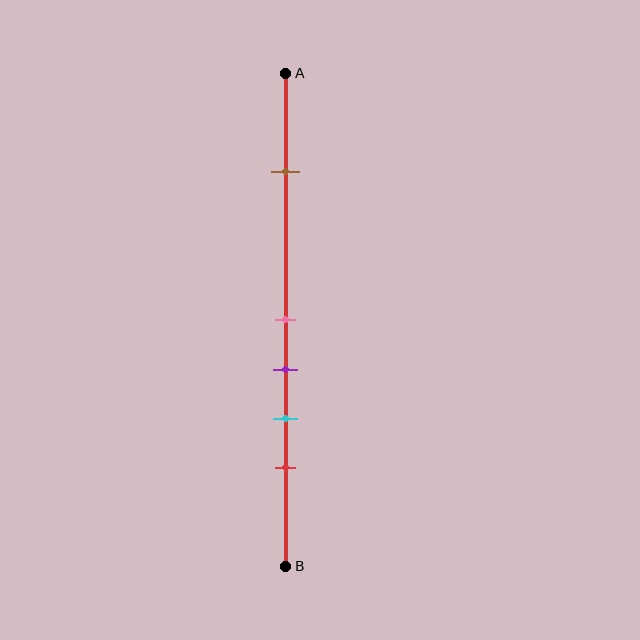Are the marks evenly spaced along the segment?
No, the marks are not evenly spaced.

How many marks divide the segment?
There are 5 marks dividing the segment.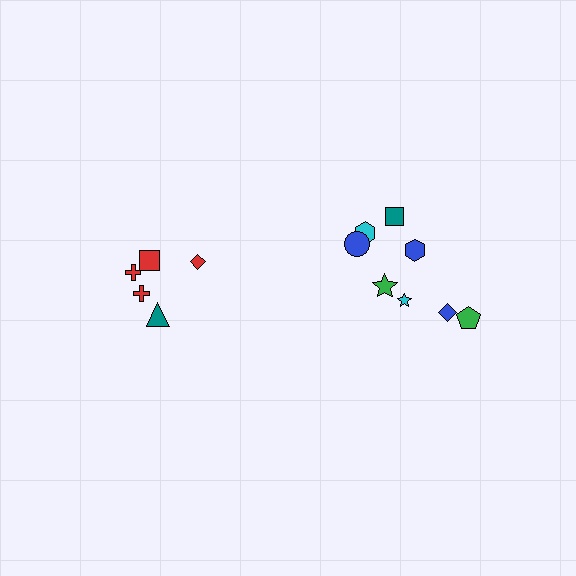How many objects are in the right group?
There are 8 objects.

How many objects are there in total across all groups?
There are 13 objects.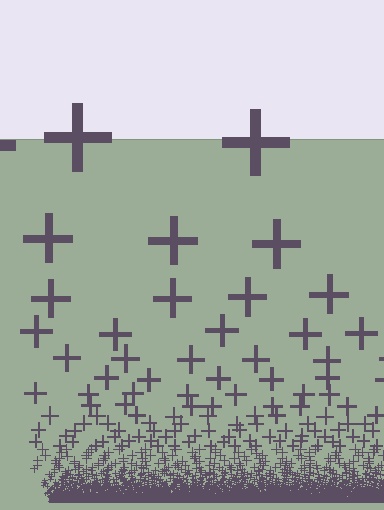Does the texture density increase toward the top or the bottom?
Density increases toward the bottom.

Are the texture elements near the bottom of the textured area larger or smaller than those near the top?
Smaller. The gradient is inverted — elements near the bottom are smaller and denser.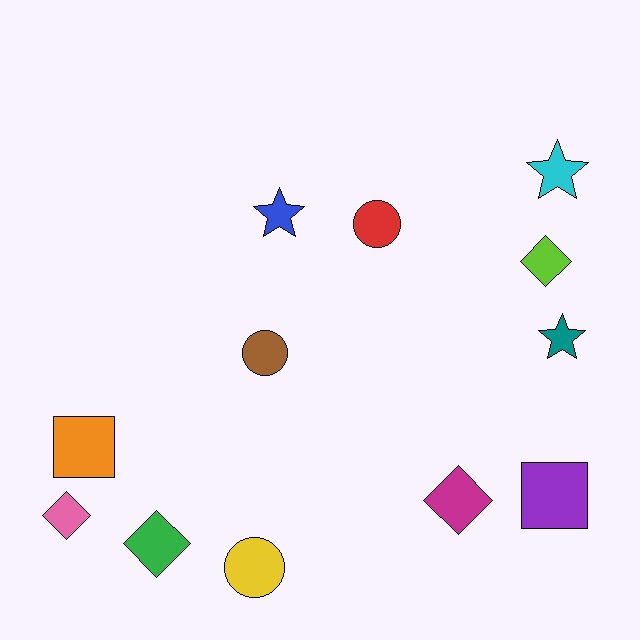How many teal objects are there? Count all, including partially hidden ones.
There is 1 teal object.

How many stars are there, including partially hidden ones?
There are 3 stars.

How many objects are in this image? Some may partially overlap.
There are 12 objects.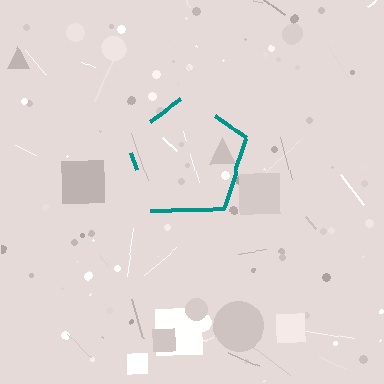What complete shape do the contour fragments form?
The contour fragments form a pentagon.